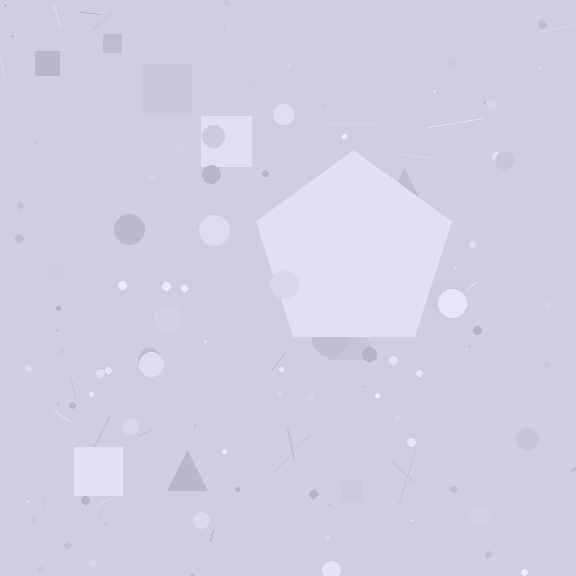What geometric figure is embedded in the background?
A pentagon is embedded in the background.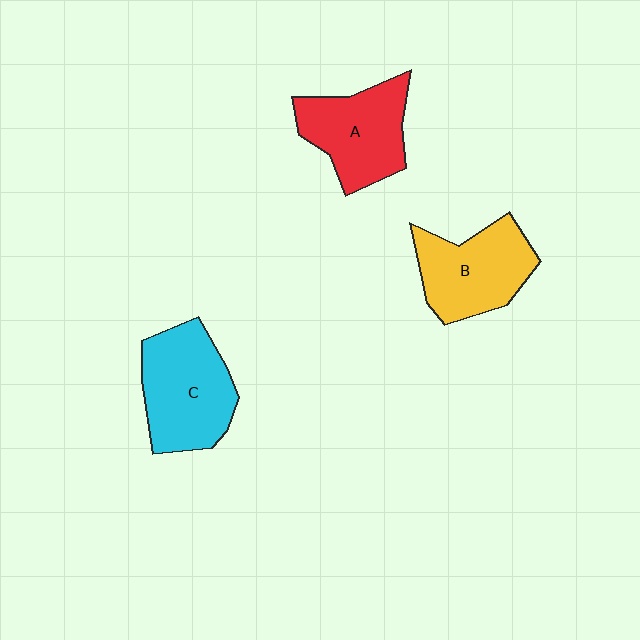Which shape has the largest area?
Shape C (cyan).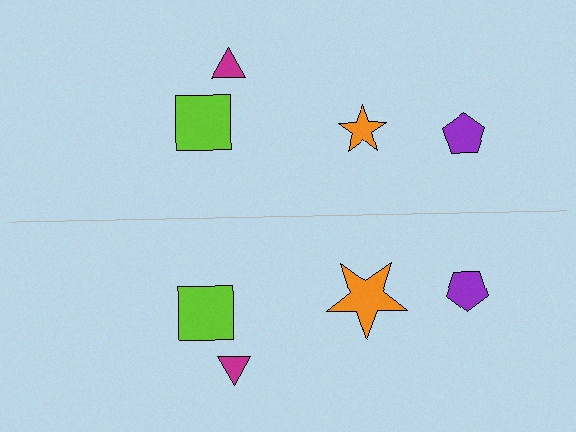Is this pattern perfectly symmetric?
No, the pattern is not perfectly symmetric. The orange star on the bottom side has a different size than its mirror counterpart.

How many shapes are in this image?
There are 8 shapes in this image.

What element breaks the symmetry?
The orange star on the bottom side has a different size than its mirror counterpart.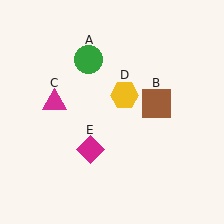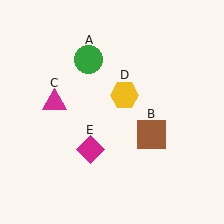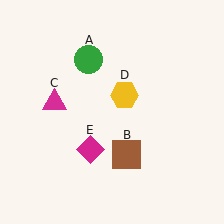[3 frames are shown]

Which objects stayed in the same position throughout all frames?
Green circle (object A) and magenta triangle (object C) and yellow hexagon (object D) and magenta diamond (object E) remained stationary.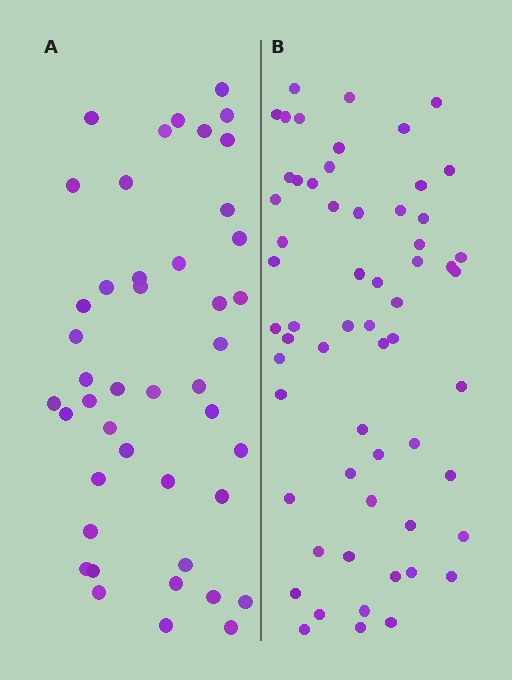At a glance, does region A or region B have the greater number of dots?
Region B (the right region) has more dots.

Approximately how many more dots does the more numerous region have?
Region B has approximately 15 more dots than region A.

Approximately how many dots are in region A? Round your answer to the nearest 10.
About 40 dots. (The exact count is 44, which rounds to 40.)